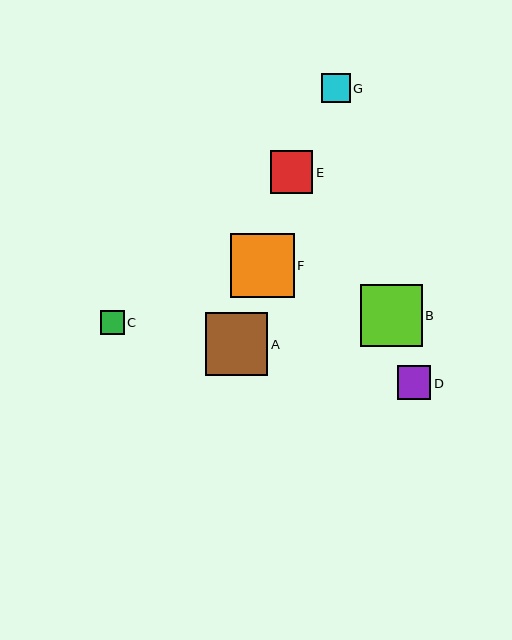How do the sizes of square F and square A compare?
Square F and square A are approximately the same size.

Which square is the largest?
Square F is the largest with a size of approximately 64 pixels.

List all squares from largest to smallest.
From largest to smallest: F, A, B, E, D, G, C.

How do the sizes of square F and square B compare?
Square F and square B are approximately the same size.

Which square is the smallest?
Square C is the smallest with a size of approximately 23 pixels.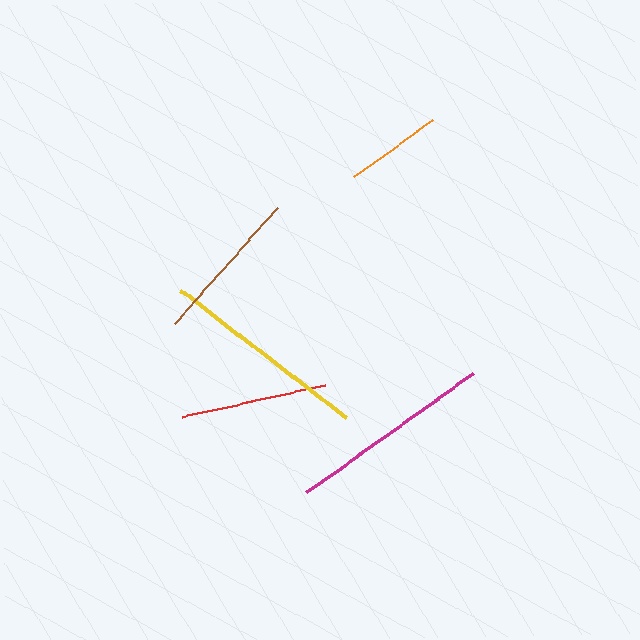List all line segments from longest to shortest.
From longest to shortest: yellow, magenta, brown, red, orange.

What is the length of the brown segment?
The brown segment is approximately 155 pixels long.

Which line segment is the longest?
The yellow line is the longest at approximately 208 pixels.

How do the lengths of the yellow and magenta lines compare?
The yellow and magenta lines are approximately the same length.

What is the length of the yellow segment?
The yellow segment is approximately 208 pixels long.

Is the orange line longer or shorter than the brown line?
The brown line is longer than the orange line.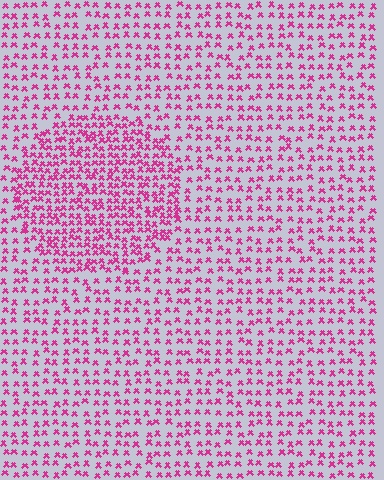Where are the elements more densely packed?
The elements are more densely packed inside the circle boundary.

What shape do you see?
I see a circle.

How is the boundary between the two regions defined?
The boundary is defined by a change in element density (approximately 1.8x ratio). All elements are the same color, size, and shape.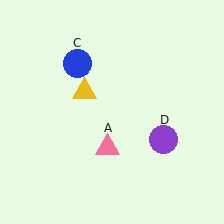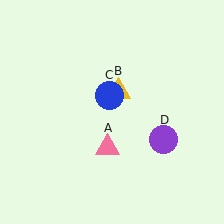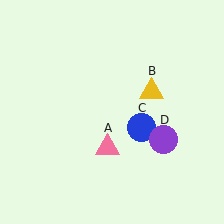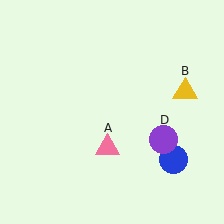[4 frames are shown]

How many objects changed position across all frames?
2 objects changed position: yellow triangle (object B), blue circle (object C).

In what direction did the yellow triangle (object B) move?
The yellow triangle (object B) moved right.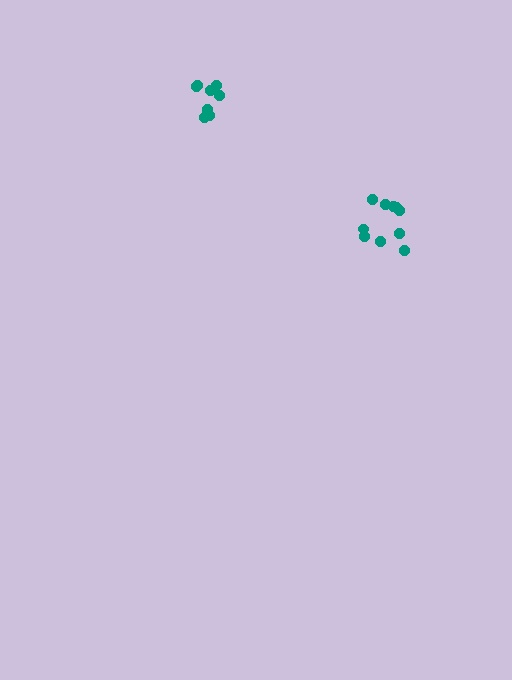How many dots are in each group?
Group 1: 10 dots, Group 2: 8 dots (18 total).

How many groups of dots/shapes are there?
There are 2 groups.